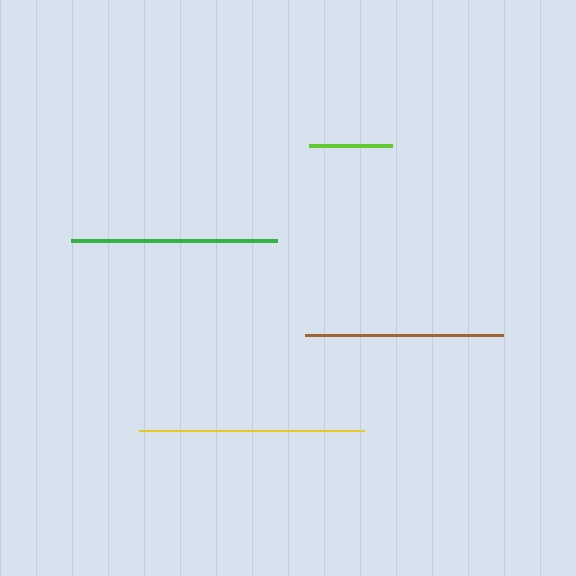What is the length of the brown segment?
The brown segment is approximately 198 pixels long.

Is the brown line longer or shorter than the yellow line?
The yellow line is longer than the brown line.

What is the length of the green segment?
The green segment is approximately 205 pixels long.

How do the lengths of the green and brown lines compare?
The green and brown lines are approximately the same length.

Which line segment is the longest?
The yellow line is the longest at approximately 226 pixels.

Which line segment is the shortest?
The lime line is the shortest at approximately 83 pixels.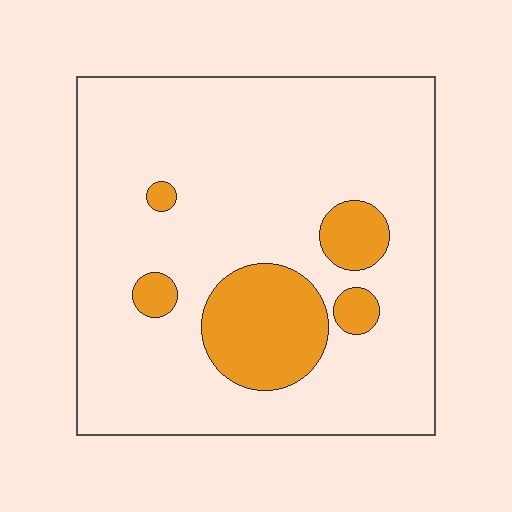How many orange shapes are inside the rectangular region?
5.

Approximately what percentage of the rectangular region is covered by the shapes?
Approximately 15%.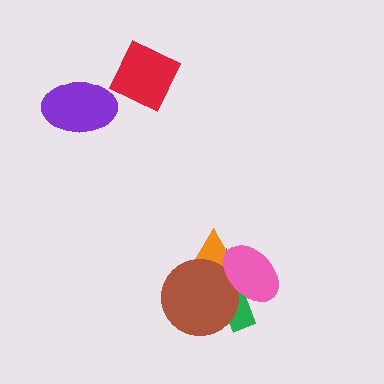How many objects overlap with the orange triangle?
3 objects overlap with the orange triangle.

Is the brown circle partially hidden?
Yes, it is partially covered by another shape.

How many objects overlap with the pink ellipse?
3 objects overlap with the pink ellipse.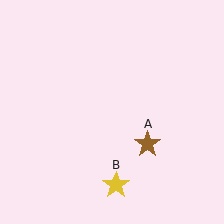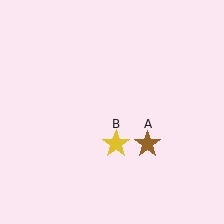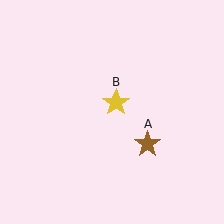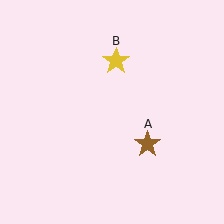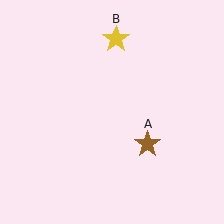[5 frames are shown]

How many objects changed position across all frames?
1 object changed position: yellow star (object B).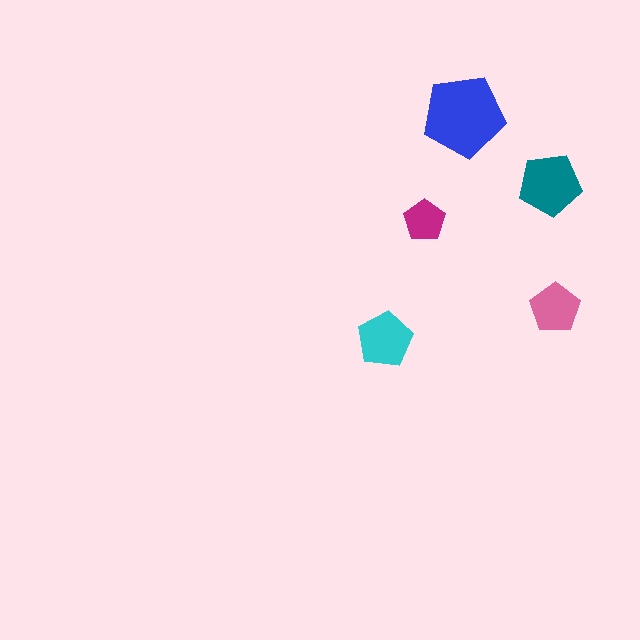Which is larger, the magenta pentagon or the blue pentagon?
The blue one.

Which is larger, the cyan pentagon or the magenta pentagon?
The cyan one.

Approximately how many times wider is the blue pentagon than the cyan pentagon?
About 1.5 times wider.